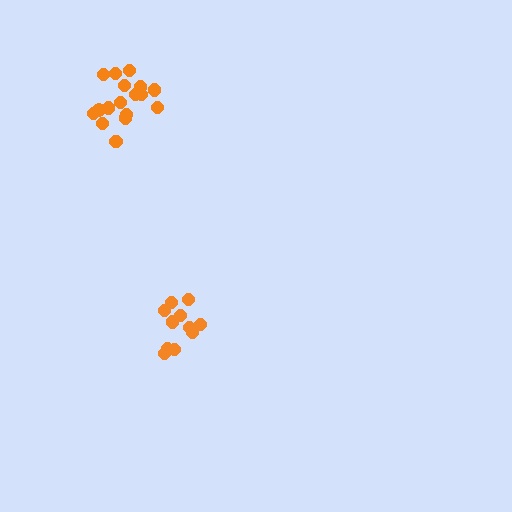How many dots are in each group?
Group 1: 17 dots, Group 2: 11 dots (28 total).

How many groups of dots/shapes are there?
There are 2 groups.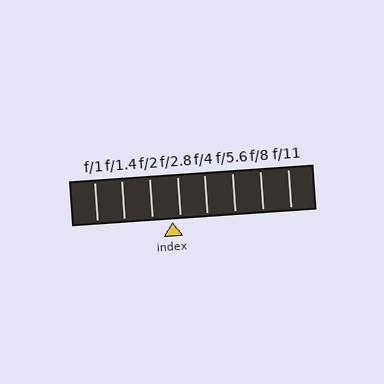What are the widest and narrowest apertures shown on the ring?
The widest aperture shown is f/1 and the narrowest is f/11.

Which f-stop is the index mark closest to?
The index mark is closest to f/2.8.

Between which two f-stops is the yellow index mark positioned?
The index mark is between f/2 and f/2.8.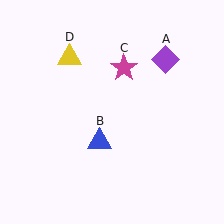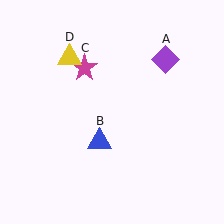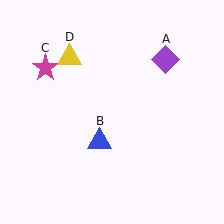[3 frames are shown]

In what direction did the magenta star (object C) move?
The magenta star (object C) moved left.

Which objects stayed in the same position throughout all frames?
Purple diamond (object A) and blue triangle (object B) and yellow triangle (object D) remained stationary.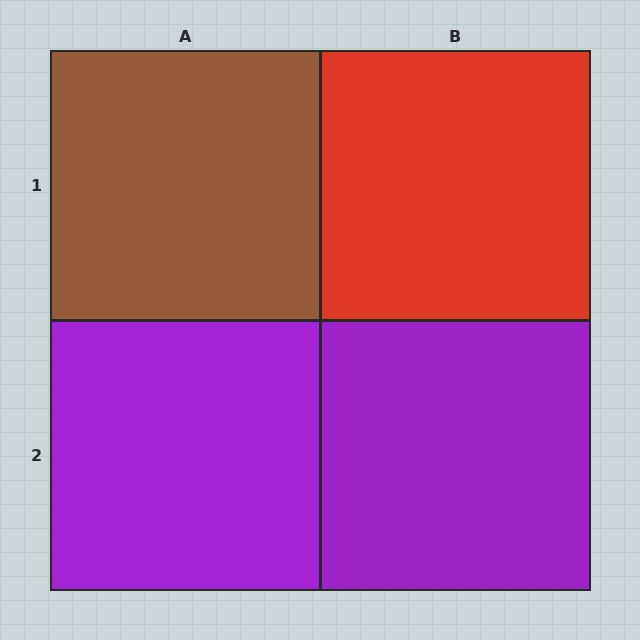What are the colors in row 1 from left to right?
Brown, red.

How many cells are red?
1 cell is red.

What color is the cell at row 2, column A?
Purple.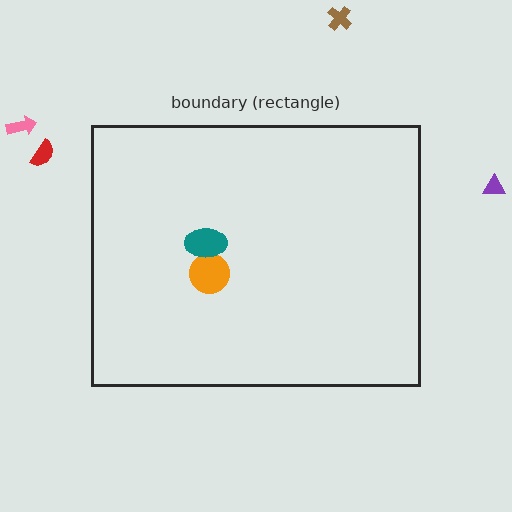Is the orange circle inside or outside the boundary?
Inside.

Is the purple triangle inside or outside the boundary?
Outside.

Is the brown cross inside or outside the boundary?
Outside.